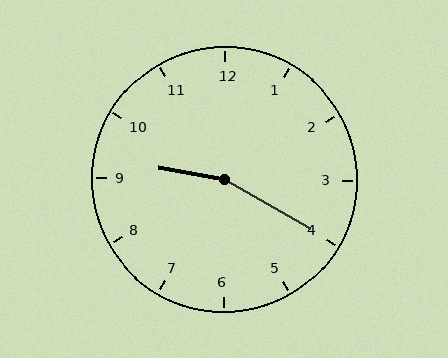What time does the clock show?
9:20.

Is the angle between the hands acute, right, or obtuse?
It is obtuse.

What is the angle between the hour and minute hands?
Approximately 160 degrees.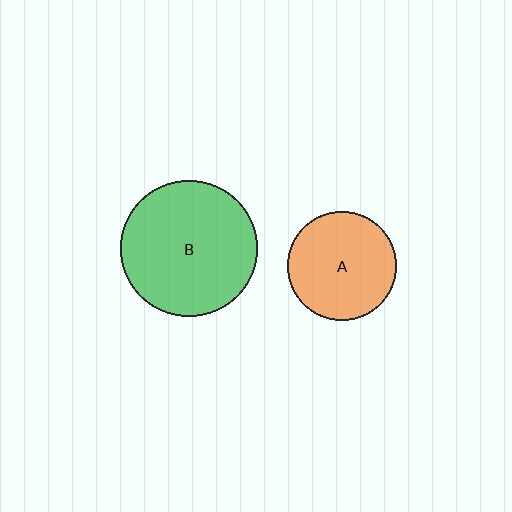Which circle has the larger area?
Circle B (green).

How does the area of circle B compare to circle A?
Approximately 1.6 times.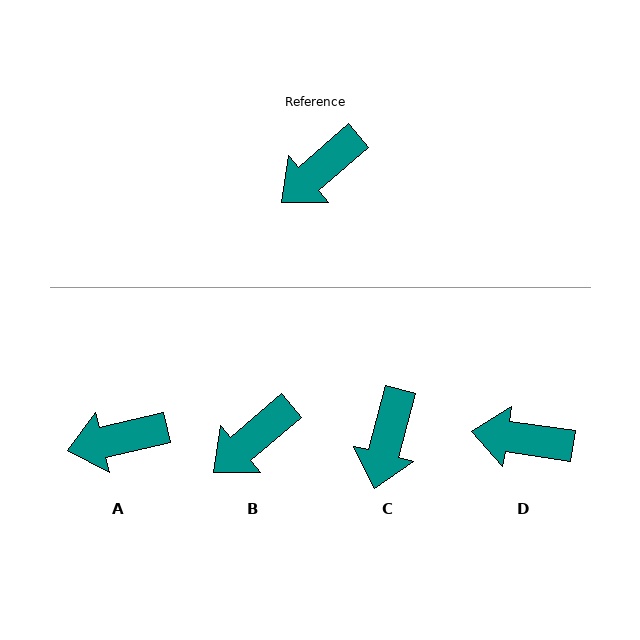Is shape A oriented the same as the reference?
No, it is off by about 28 degrees.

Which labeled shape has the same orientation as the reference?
B.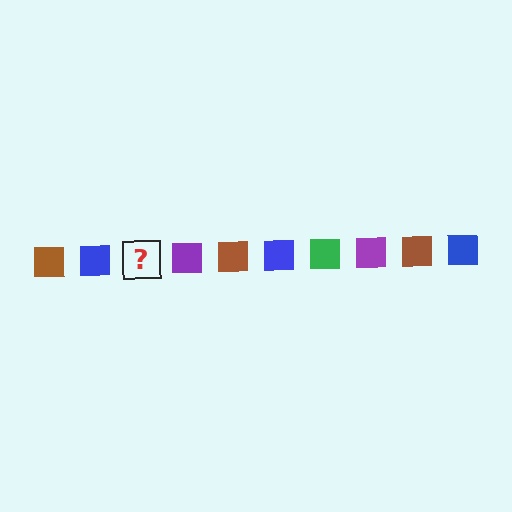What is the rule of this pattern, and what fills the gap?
The rule is that the pattern cycles through brown, blue, green, purple squares. The gap should be filled with a green square.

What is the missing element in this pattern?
The missing element is a green square.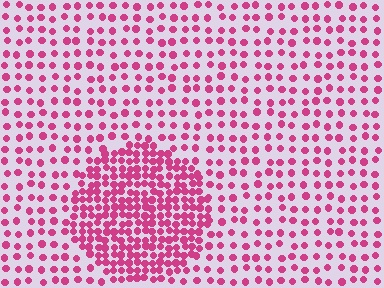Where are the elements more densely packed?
The elements are more densely packed inside the circle boundary.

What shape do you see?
I see a circle.